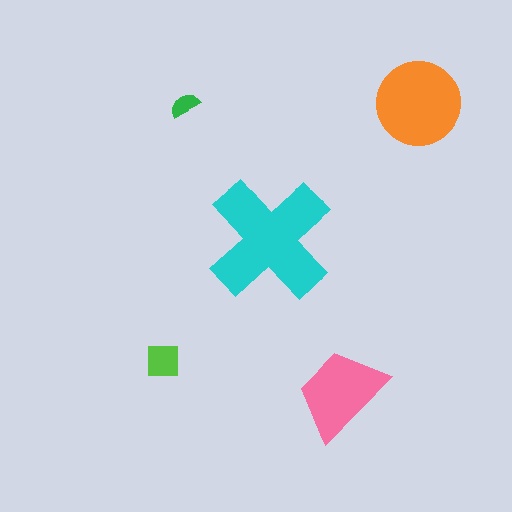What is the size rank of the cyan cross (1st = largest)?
1st.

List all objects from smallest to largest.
The green semicircle, the lime square, the pink trapezoid, the orange circle, the cyan cross.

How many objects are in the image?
There are 5 objects in the image.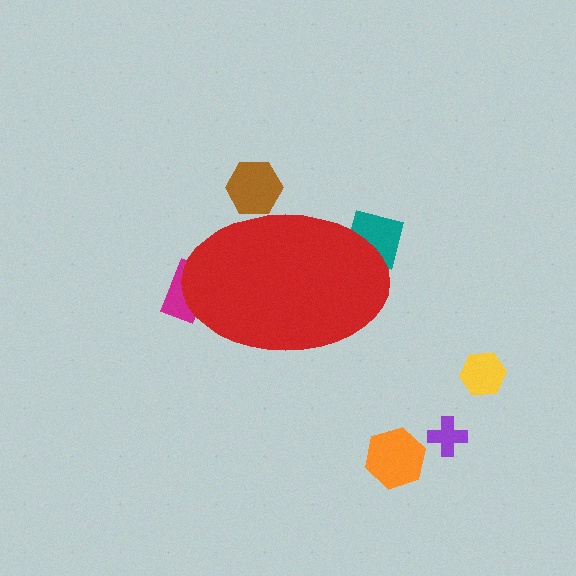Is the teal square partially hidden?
Yes, the teal square is partially hidden behind the red ellipse.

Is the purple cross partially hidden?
No, the purple cross is fully visible.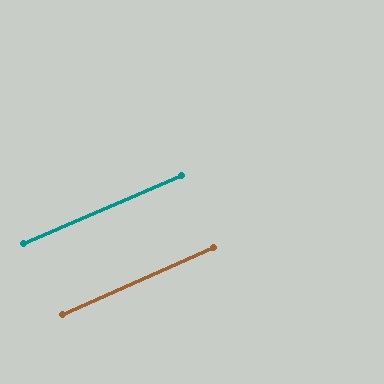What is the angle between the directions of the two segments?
Approximately 1 degree.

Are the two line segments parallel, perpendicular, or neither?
Parallel — their directions differ by only 0.6°.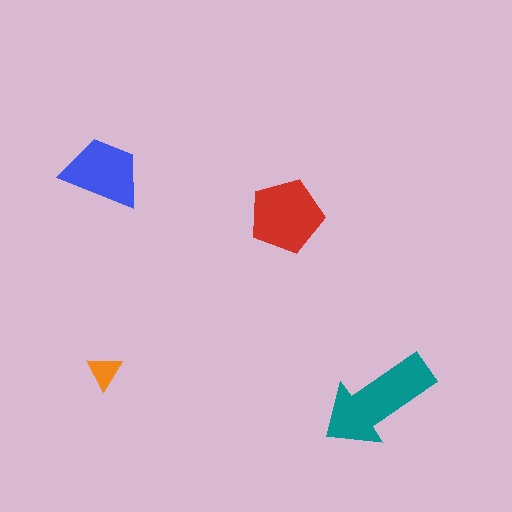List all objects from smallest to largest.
The orange triangle, the blue trapezoid, the red pentagon, the teal arrow.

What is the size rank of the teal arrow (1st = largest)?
1st.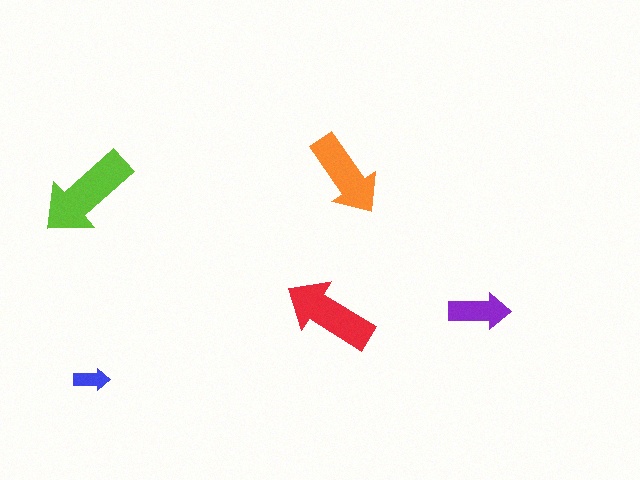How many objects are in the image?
There are 5 objects in the image.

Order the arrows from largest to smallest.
the lime one, the red one, the orange one, the purple one, the blue one.